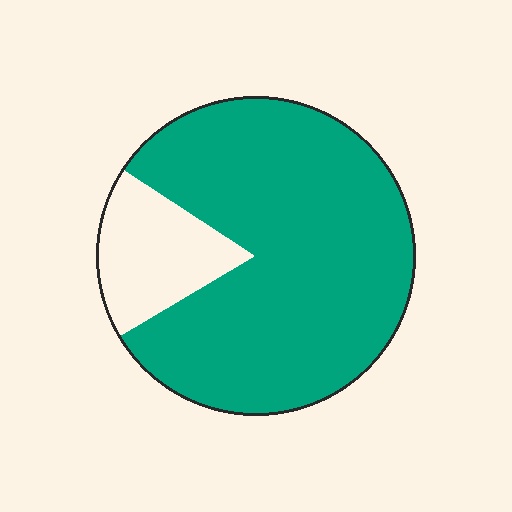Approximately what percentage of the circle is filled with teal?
Approximately 80%.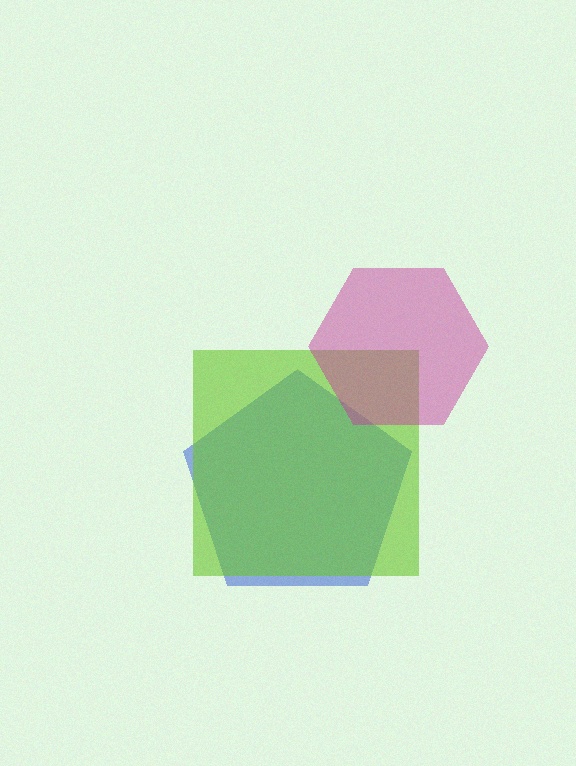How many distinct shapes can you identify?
There are 3 distinct shapes: a blue pentagon, a lime square, a magenta hexagon.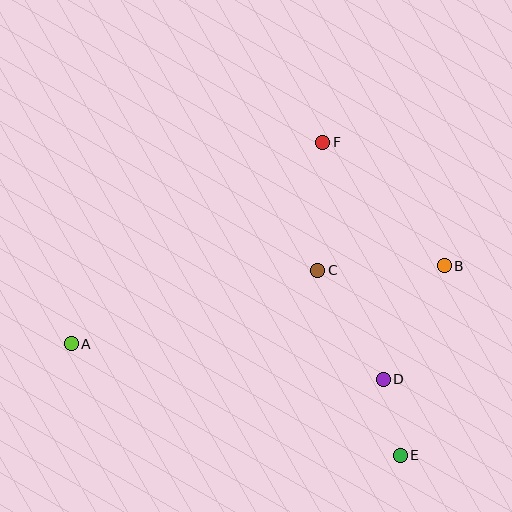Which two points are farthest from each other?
Points A and B are farthest from each other.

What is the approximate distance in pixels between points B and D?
The distance between B and D is approximately 129 pixels.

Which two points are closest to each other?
Points D and E are closest to each other.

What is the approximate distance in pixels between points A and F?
The distance between A and F is approximately 322 pixels.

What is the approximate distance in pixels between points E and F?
The distance between E and F is approximately 323 pixels.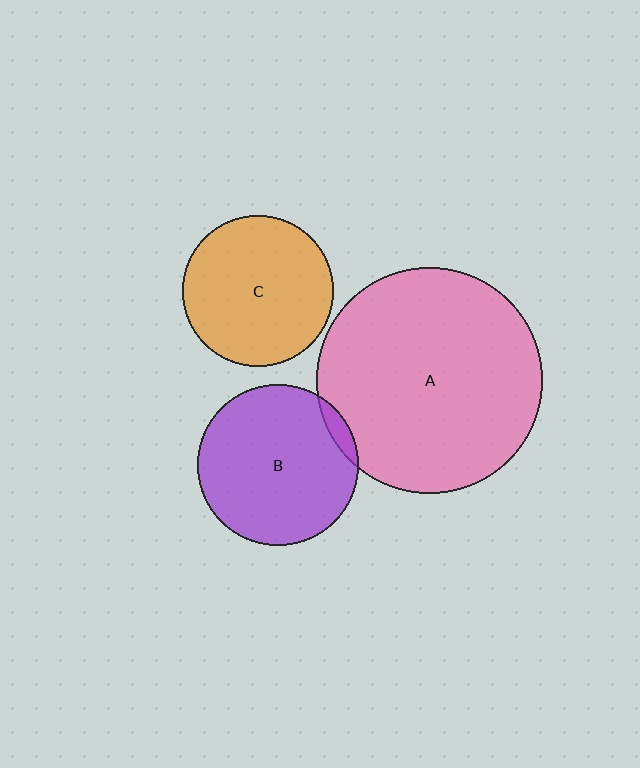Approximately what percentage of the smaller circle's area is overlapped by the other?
Approximately 5%.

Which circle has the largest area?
Circle A (pink).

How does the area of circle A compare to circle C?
Approximately 2.3 times.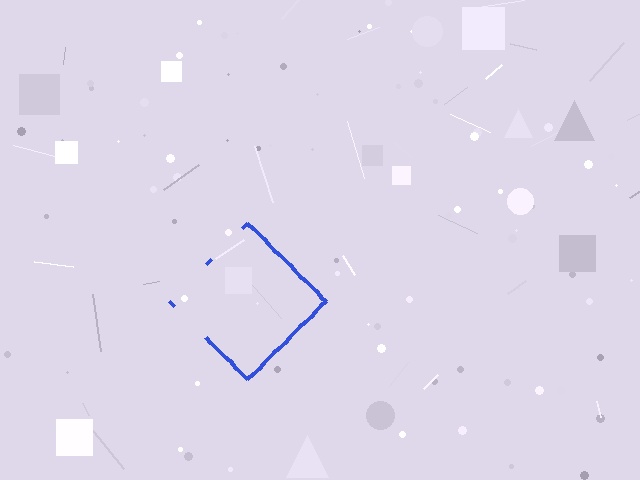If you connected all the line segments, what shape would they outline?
They would outline a diamond.